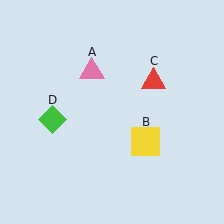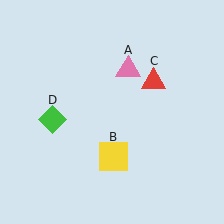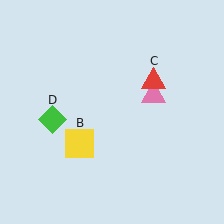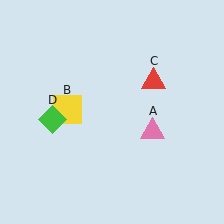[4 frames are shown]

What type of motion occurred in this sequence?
The pink triangle (object A), yellow square (object B) rotated clockwise around the center of the scene.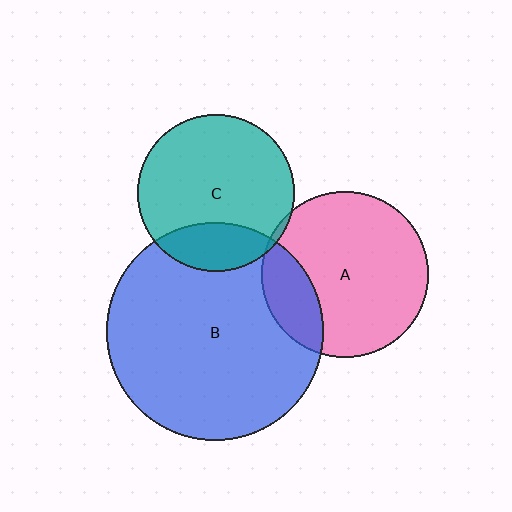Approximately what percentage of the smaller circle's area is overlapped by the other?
Approximately 20%.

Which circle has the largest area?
Circle B (blue).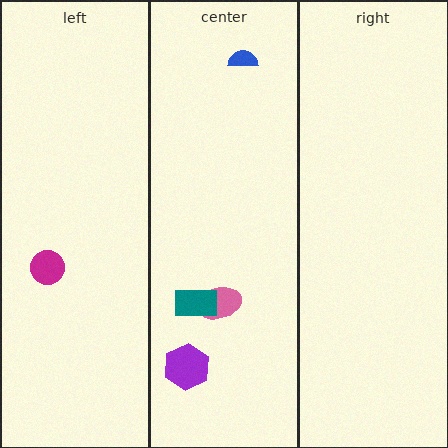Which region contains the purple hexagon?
The center region.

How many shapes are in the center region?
4.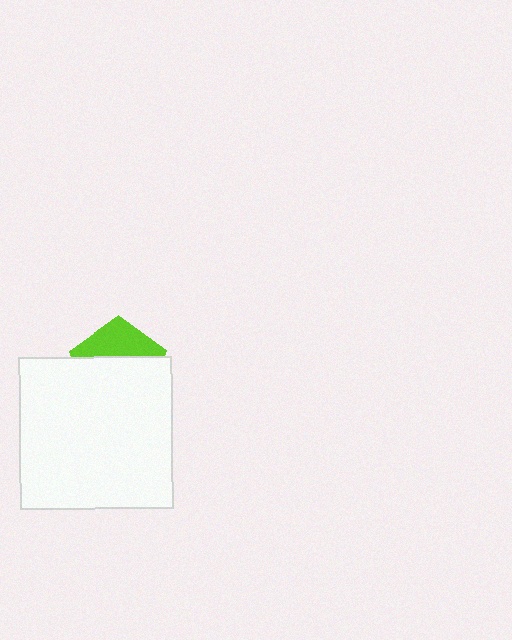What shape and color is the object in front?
The object in front is a white square.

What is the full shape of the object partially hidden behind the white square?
The partially hidden object is a lime pentagon.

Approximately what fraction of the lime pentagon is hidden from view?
Roughly 63% of the lime pentagon is hidden behind the white square.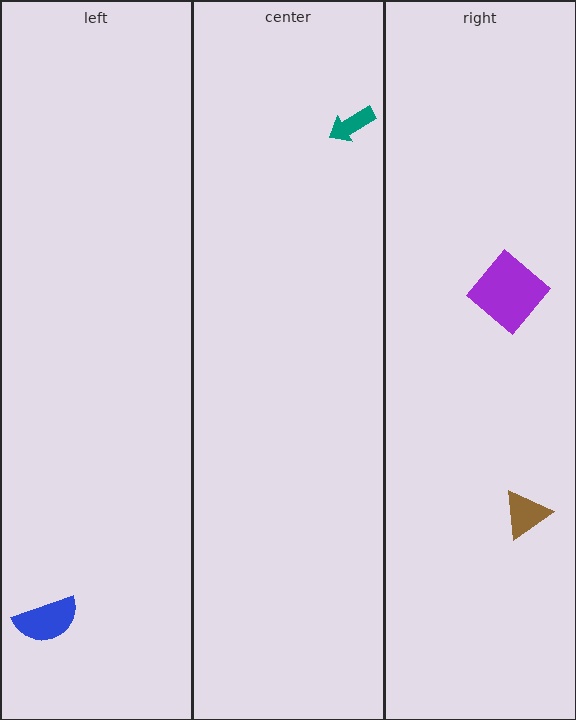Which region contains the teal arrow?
The center region.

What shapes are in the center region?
The teal arrow.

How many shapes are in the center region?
1.